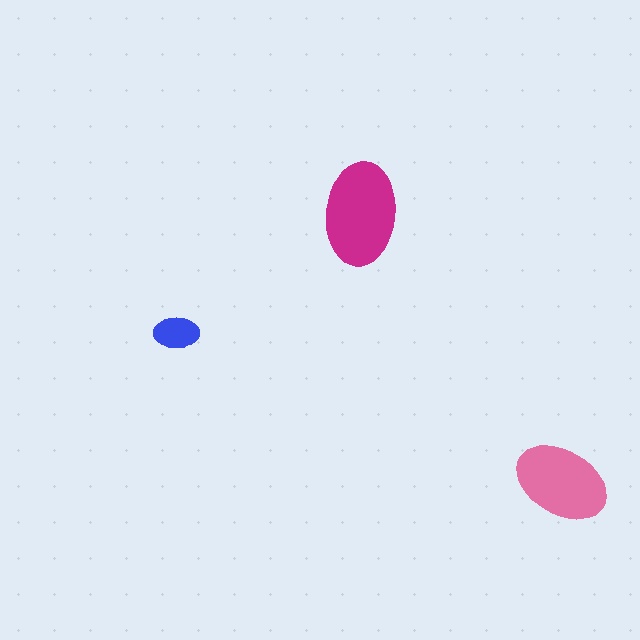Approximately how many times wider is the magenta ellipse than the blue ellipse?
About 2.5 times wider.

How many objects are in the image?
There are 3 objects in the image.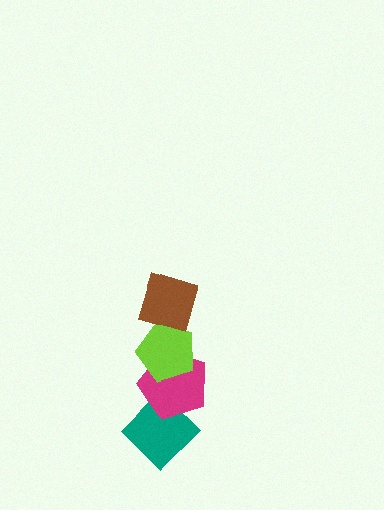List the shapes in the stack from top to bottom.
From top to bottom: the brown diamond, the lime pentagon, the magenta pentagon, the teal diamond.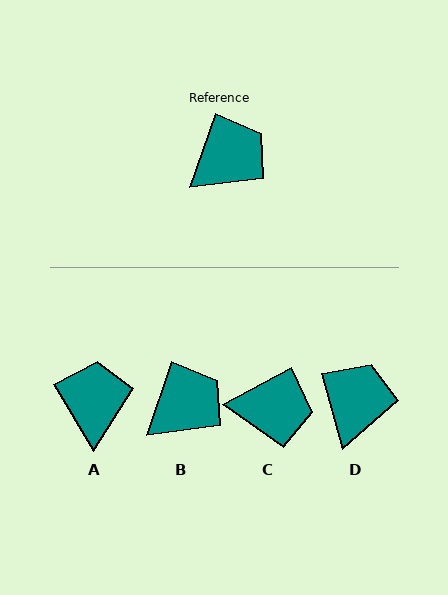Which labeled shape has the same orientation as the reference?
B.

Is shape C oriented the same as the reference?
No, it is off by about 43 degrees.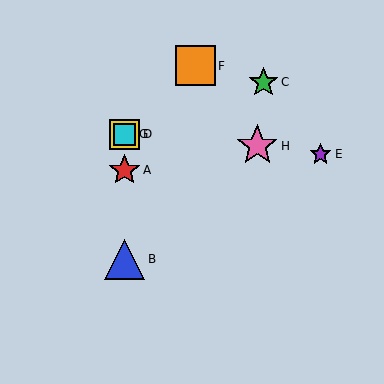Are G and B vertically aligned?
Yes, both are at x≈125.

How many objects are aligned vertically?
4 objects (A, B, D, G) are aligned vertically.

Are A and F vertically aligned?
No, A is at x≈125 and F is at x≈195.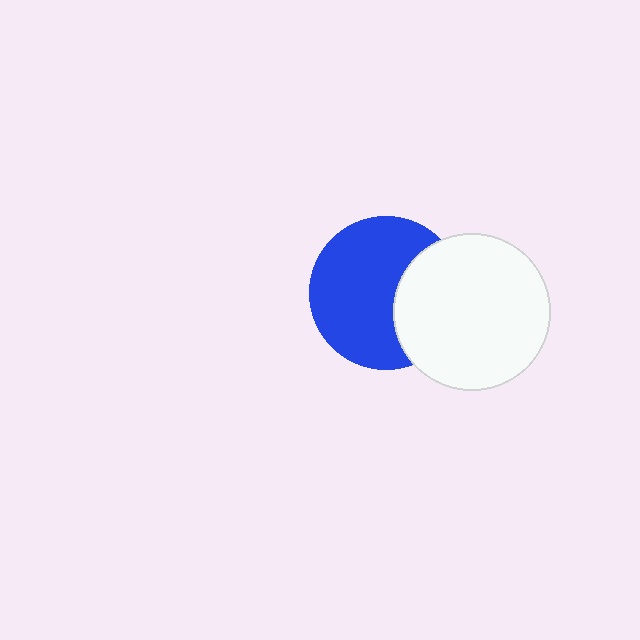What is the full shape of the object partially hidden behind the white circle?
The partially hidden object is a blue circle.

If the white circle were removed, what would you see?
You would see the complete blue circle.